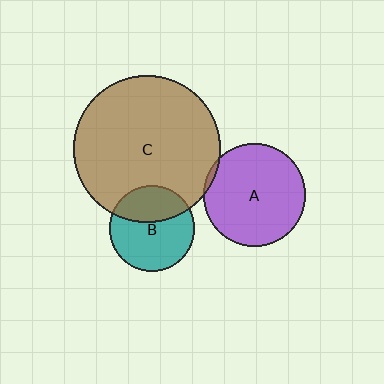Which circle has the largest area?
Circle C (brown).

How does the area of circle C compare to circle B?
Approximately 3.0 times.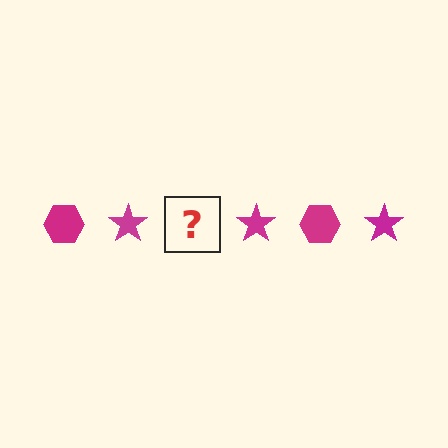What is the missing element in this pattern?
The missing element is a magenta hexagon.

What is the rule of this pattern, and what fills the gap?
The rule is that the pattern cycles through hexagon, star shapes in magenta. The gap should be filled with a magenta hexagon.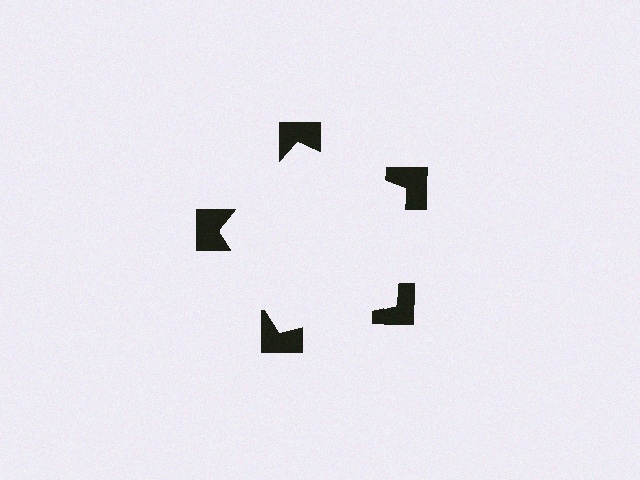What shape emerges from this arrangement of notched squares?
An illusory pentagon — its edges are inferred from the aligned wedge cuts in the notched squares, not physically drawn.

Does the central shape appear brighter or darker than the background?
It typically appears slightly brighter than the background, even though no actual brightness change is drawn.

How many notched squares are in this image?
There are 5 — one at each vertex of the illusory pentagon.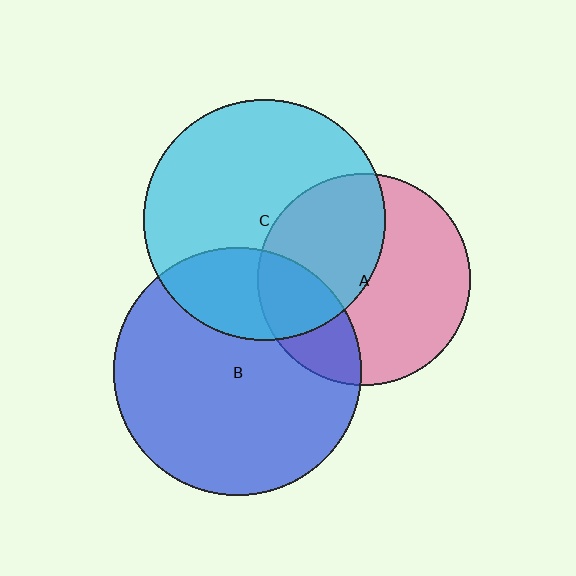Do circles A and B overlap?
Yes.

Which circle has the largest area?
Circle B (blue).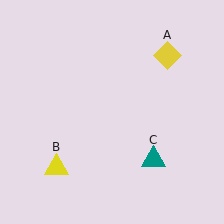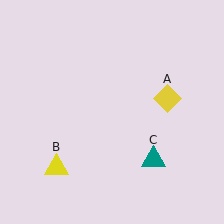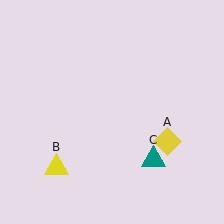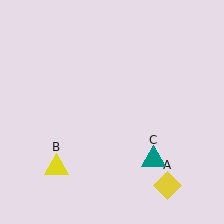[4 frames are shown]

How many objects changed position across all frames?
1 object changed position: yellow diamond (object A).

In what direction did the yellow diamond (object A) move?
The yellow diamond (object A) moved down.